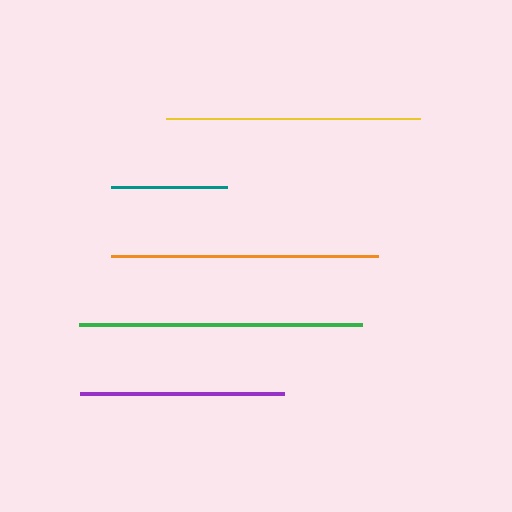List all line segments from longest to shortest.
From longest to shortest: green, orange, yellow, purple, teal.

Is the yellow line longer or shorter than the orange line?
The orange line is longer than the yellow line.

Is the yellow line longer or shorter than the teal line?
The yellow line is longer than the teal line.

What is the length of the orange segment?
The orange segment is approximately 268 pixels long.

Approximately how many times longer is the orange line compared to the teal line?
The orange line is approximately 2.3 times the length of the teal line.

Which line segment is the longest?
The green line is the longest at approximately 283 pixels.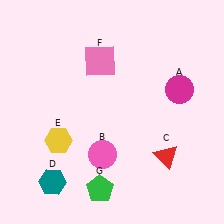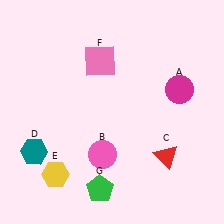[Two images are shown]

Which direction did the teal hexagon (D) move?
The teal hexagon (D) moved up.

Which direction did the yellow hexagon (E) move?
The yellow hexagon (E) moved down.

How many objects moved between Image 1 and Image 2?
2 objects moved between the two images.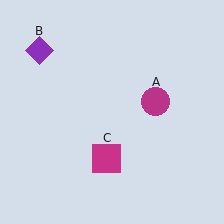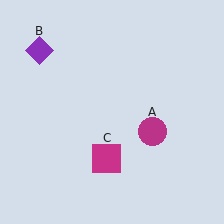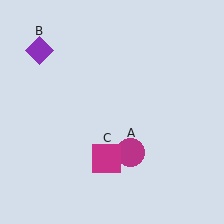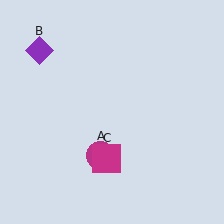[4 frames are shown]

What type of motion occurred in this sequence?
The magenta circle (object A) rotated clockwise around the center of the scene.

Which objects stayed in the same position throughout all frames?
Purple diamond (object B) and magenta square (object C) remained stationary.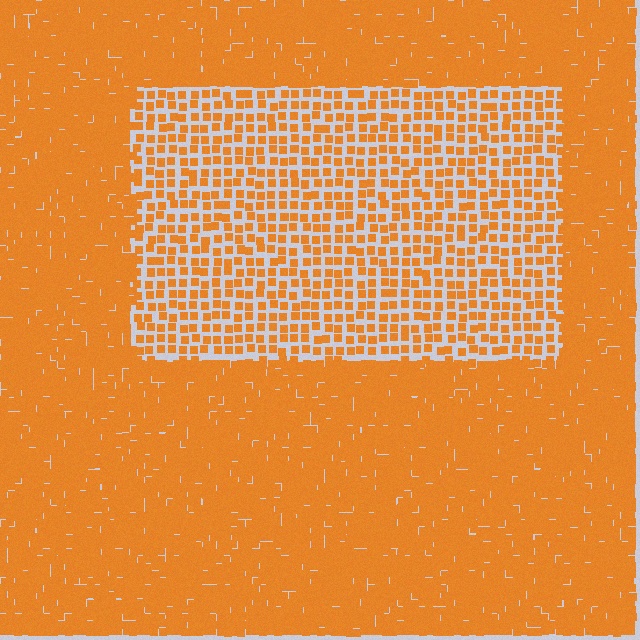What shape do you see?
I see a rectangle.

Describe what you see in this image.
The image contains small orange elements arranged at two different densities. A rectangle-shaped region is visible where the elements are less densely packed than the surrounding area.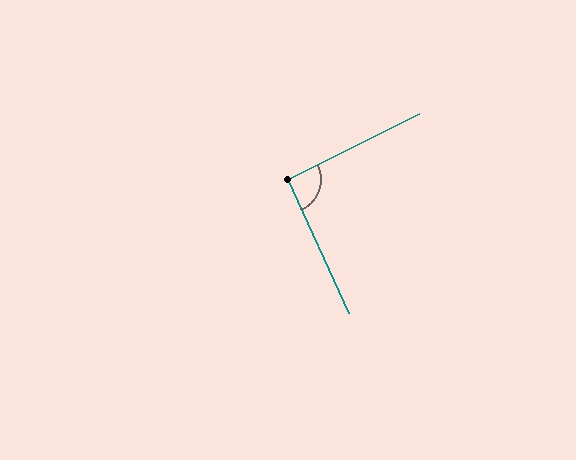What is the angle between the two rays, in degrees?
Approximately 92 degrees.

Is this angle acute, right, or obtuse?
It is approximately a right angle.